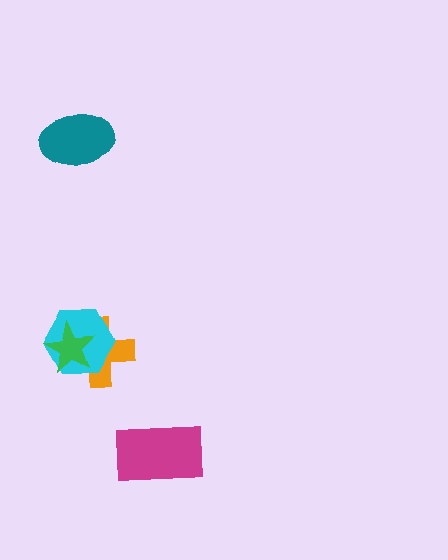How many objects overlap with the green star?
2 objects overlap with the green star.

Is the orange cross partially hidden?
Yes, it is partially covered by another shape.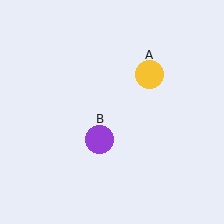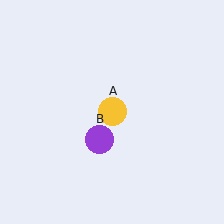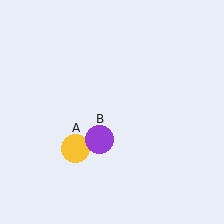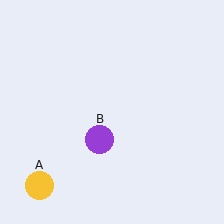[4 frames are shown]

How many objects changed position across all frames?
1 object changed position: yellow circle (object A).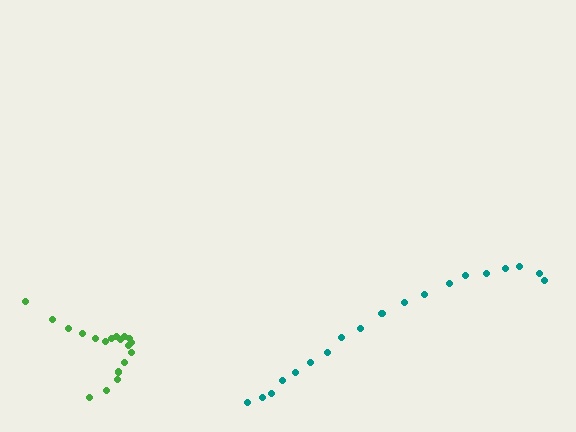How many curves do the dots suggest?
There are 2 distinct paths.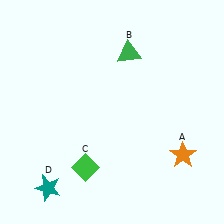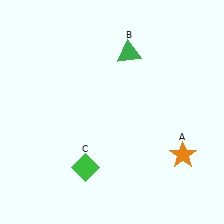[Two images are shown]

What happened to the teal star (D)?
The teal star (D) was removed in Image 2. It was in the bottom-left area of Image 1.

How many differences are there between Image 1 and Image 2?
There is 1 difference between the two images.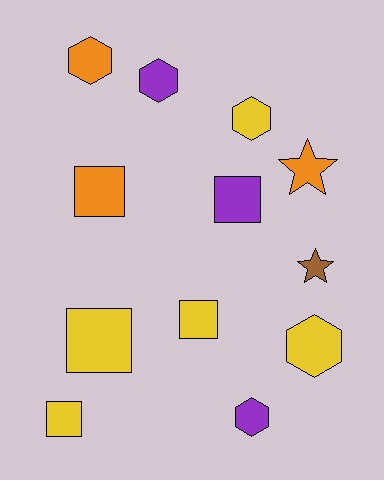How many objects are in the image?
There are 12 objects.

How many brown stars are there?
There is 1 brown star.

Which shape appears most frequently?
Square, with 5 objects.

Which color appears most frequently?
Yellow, with 5 objects.